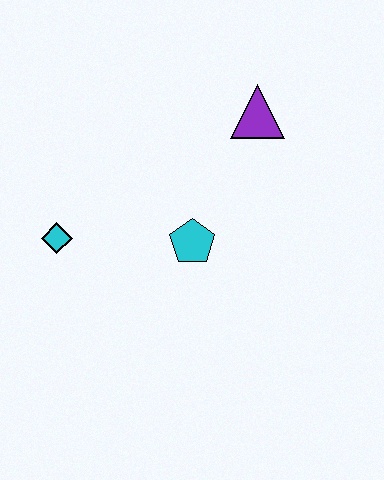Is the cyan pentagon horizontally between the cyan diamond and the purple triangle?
Yes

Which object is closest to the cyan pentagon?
The cyan diamond is closest to the cyan pentagon.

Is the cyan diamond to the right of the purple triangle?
No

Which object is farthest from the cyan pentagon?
The purple triangle is farthest from the cyan pentagon.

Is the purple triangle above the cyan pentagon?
Yes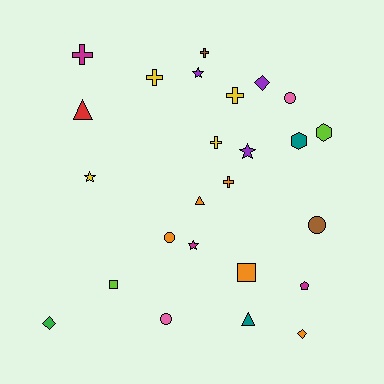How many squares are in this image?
There are 2 squares.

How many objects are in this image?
There are 25 objects.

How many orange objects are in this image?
There are 5 orange objects.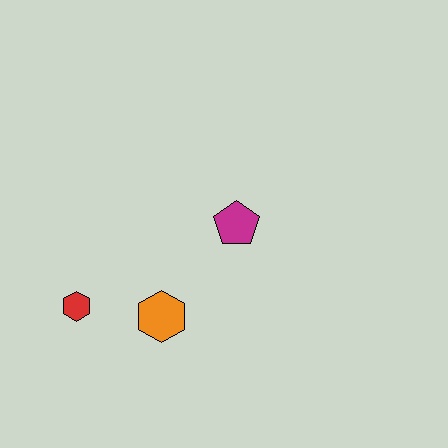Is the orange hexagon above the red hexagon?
No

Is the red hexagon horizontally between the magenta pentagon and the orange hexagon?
No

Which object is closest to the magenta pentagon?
The orange hexagon is closest to the magenta pentagon.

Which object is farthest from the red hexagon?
The magenta pentagon is farthest from the red hexagon.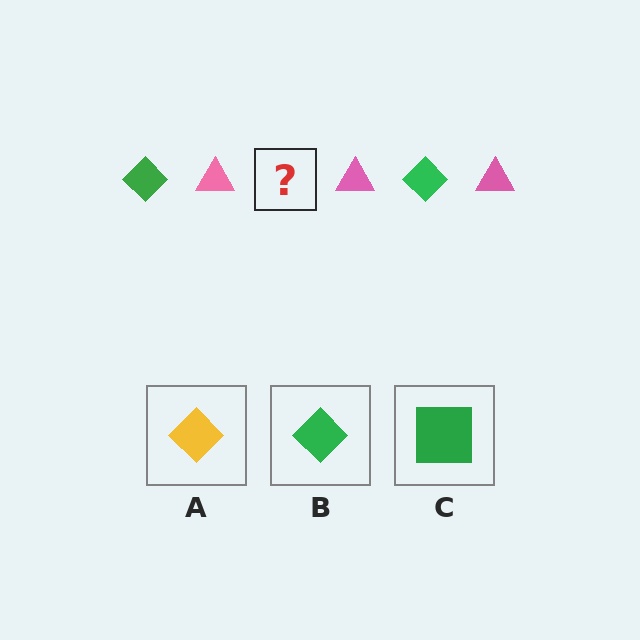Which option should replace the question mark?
Option B.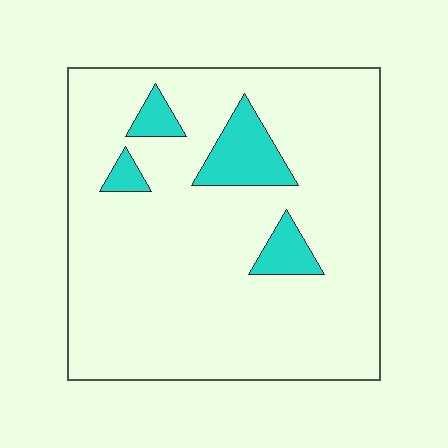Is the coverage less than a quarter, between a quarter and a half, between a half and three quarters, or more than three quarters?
Less than a quarter.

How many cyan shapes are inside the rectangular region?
4.